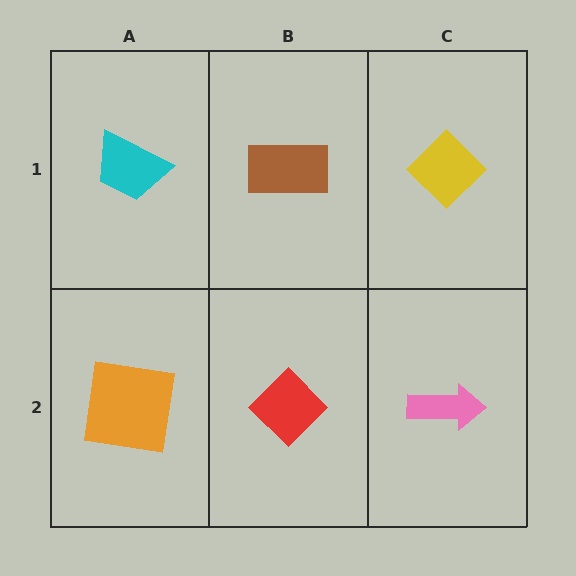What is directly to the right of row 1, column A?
A brown rectangle.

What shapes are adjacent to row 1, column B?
A red diamond (row 2, column B), a cyan trapezoid (row 1, column A), a yellow diamond (row 1, column C).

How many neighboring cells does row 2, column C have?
2.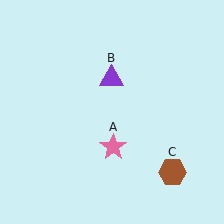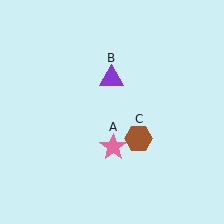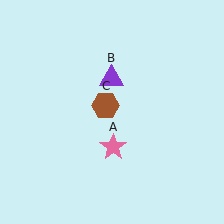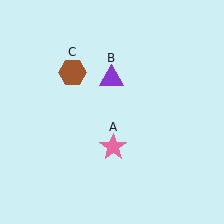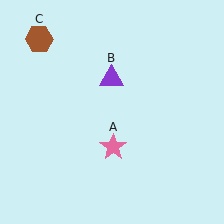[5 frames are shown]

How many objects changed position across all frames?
1 object changed position: brown hexagon (object C).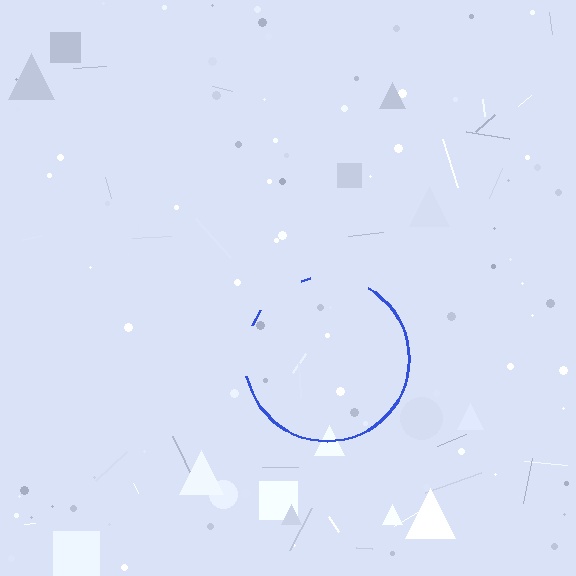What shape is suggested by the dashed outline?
The dashed outline suggests a circle.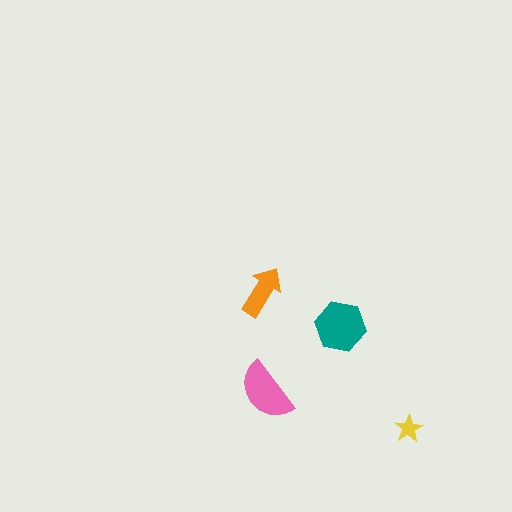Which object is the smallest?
The yellow star.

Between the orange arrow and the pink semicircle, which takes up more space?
The pink semicircle.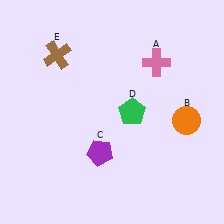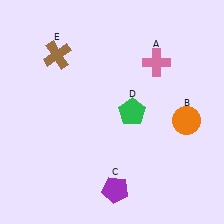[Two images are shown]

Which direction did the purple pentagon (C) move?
The purple pentagon (C) moved down.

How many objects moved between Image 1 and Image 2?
1 object moved between the two images.